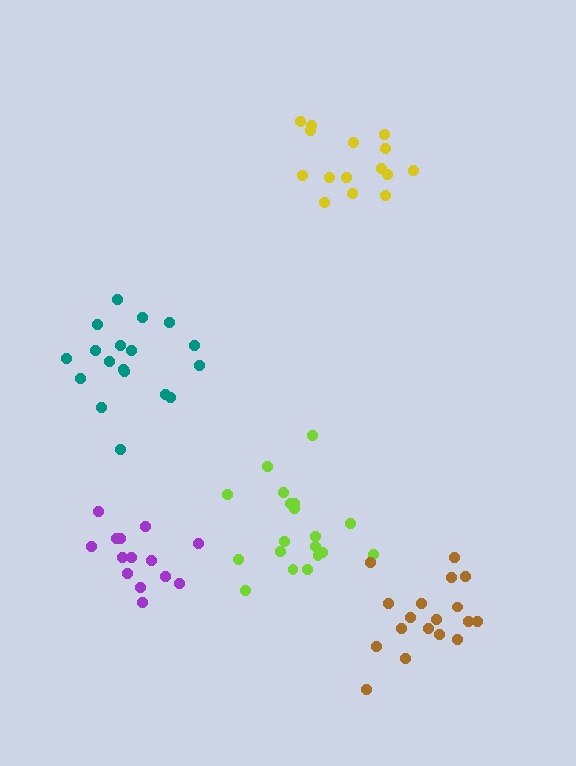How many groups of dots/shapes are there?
There are 5 groups.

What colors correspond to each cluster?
The clusters are colored: lime, yellow, brown, purple, teal.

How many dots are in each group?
Group 1: 19 dots, Group 2: 15 dots, Group 3: 18 dots, Group 4: 14 dots, Group 5: 18 dots (84 total).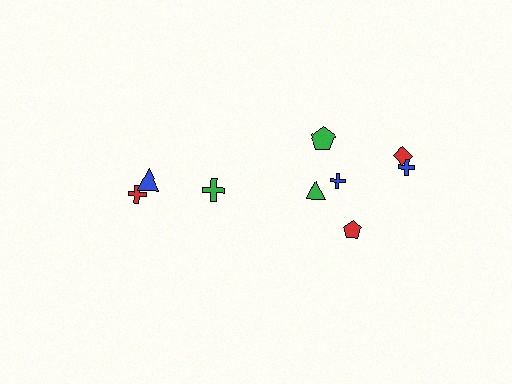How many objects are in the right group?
There are 6 objects.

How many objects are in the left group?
There are 3 objects.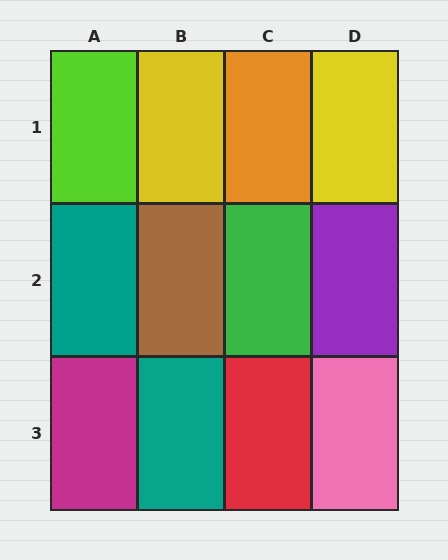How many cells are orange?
1 cell is orange.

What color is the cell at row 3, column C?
Red.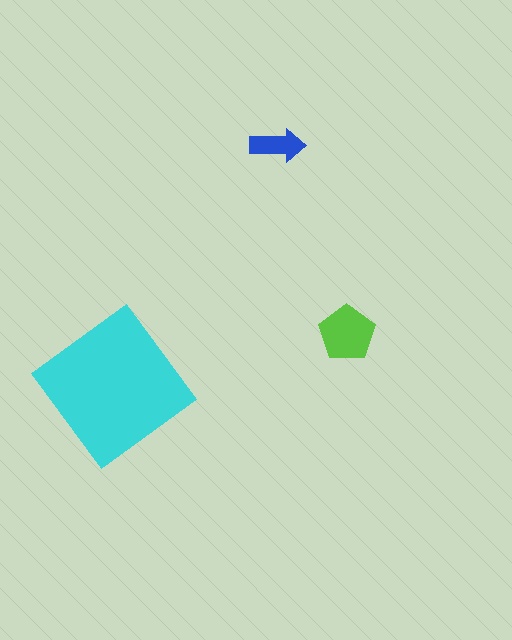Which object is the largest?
The cyan diamond.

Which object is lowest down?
The cyan diamond is bottommost.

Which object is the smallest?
The blue arrow.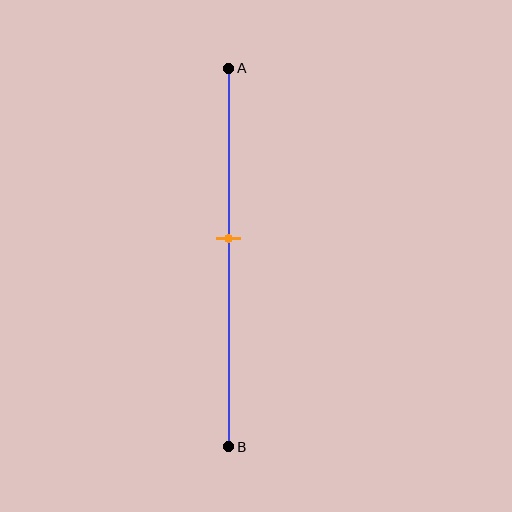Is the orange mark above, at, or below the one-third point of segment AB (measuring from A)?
The orange mark is below the one-third point of segment AB.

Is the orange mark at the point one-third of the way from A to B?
No, the mark is at about 45% from A, not at the 33% one-third point.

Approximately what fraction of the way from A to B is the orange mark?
The orange mark is approximately 45% of the way from A to B.